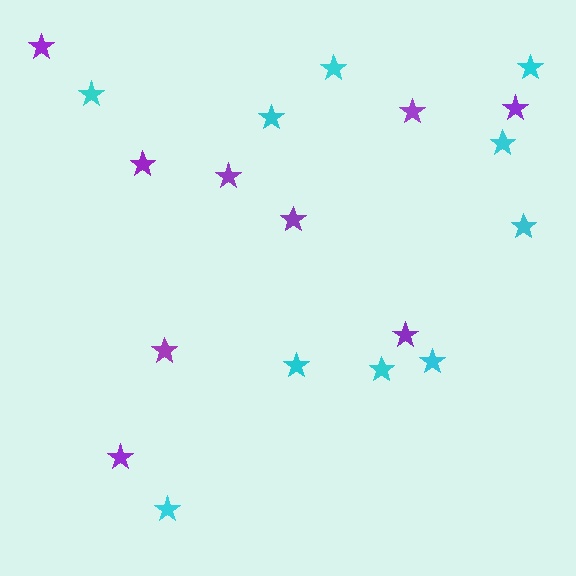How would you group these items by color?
There are 2 groups: one group of cyan stars (10) and one group of purple stars (9).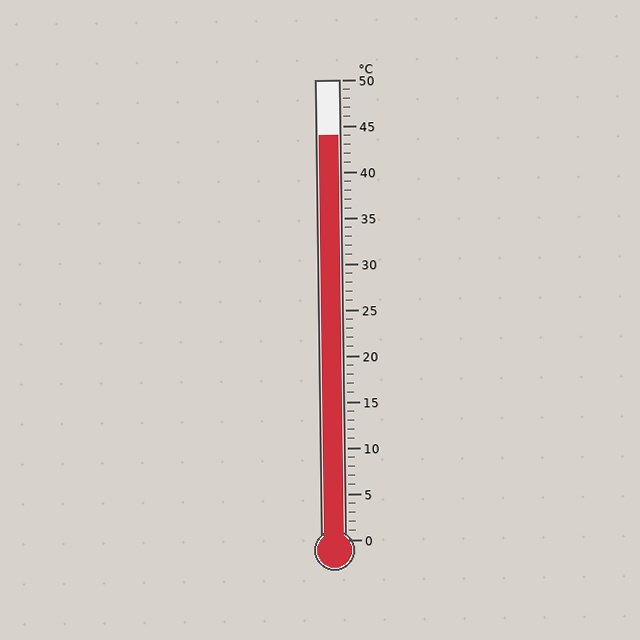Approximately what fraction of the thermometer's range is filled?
The thermometer is filled to approximately 90% of its range.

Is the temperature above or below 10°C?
The temperature is above 10°C.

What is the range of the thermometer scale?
The thermometer scale ranges from 0°C to 50°C.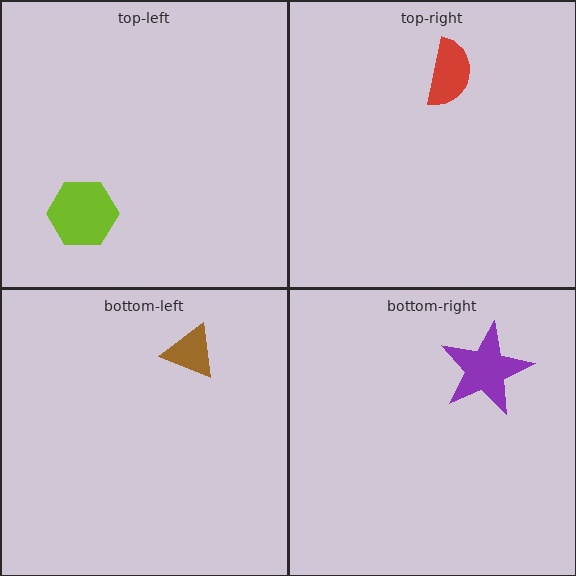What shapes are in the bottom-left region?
The brown triangle.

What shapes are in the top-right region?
The red semicircle.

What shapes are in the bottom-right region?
The purple star.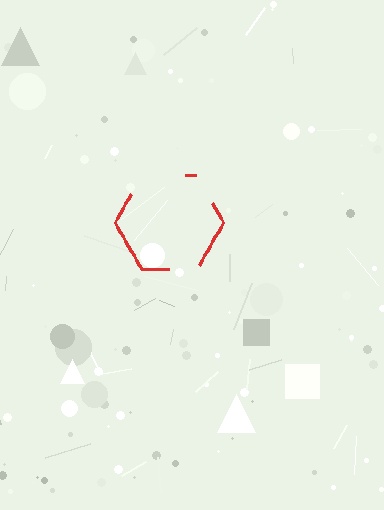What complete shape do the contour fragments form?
The contour fragments form a hexagon.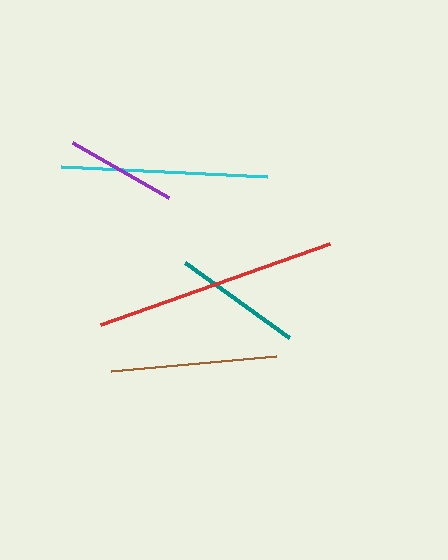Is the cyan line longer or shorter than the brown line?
The cyan line is longer than the brown line.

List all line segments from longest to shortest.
From longest to shortest: red, cyan, brown, teal, purple.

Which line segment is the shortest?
The purple line is the shortest at approximately 110 pixels.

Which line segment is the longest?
The red line is the longest at approximately 242 pixels.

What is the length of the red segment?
The red segment is approximately 242 pixels long.